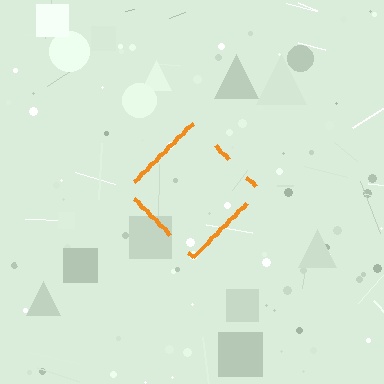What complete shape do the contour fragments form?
The contour fragments form a diamond.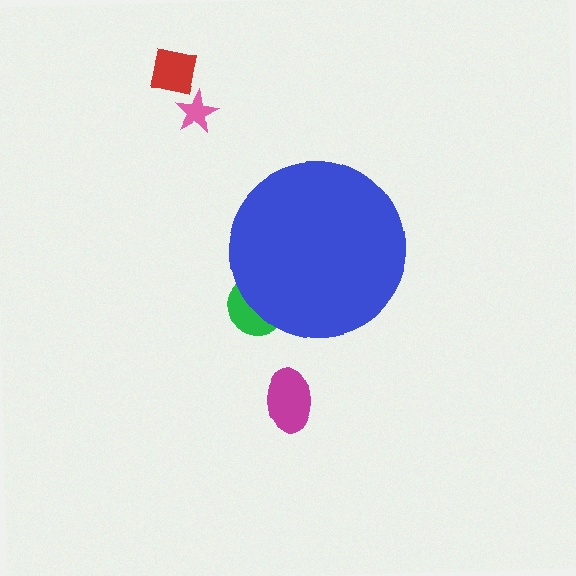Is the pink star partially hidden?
No, the pink star is fully visible.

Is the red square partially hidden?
No, the red square is fully visible.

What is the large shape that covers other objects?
A blue circle.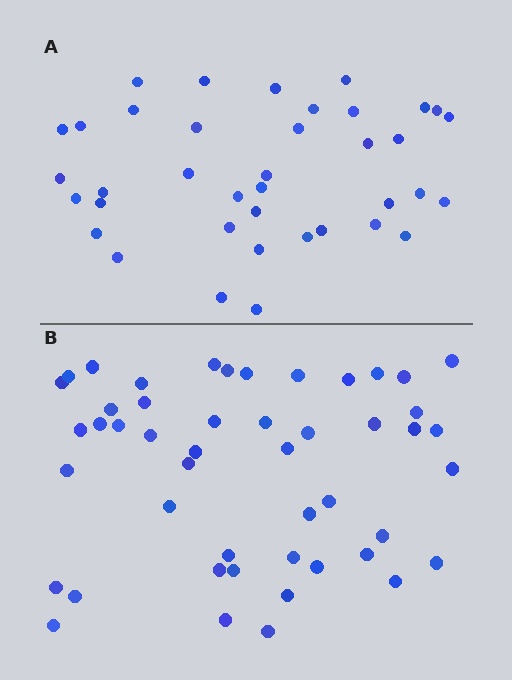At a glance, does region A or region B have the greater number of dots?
Region B (the bottom region) has more dots.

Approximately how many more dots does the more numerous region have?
Region B has roughly 10 or so more dots than region A.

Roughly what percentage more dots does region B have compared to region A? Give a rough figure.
About 25% more.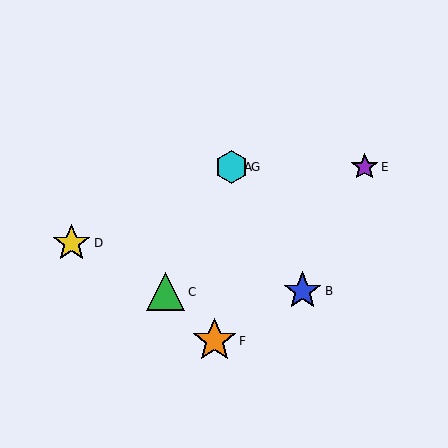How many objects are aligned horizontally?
3 objects (A, E, G) are aligned horizontally.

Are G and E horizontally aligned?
Yes, both are at y≈167.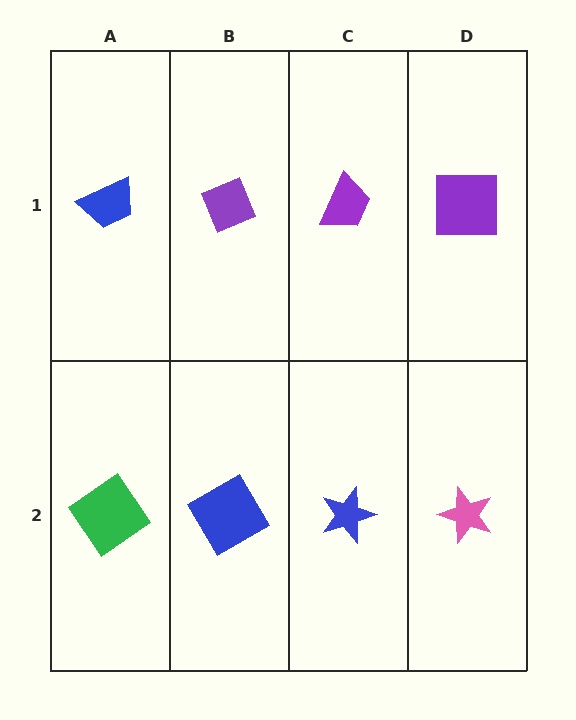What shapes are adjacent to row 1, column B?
A blue diamond (row 2, column B), a blue trapezoid (row 1, column A), a purple trapezoid (row 1, column C).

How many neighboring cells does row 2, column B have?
3.